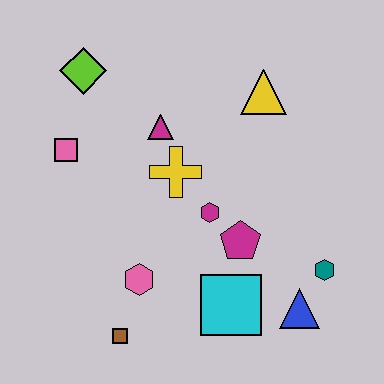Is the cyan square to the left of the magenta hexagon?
No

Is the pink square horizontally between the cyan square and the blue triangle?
No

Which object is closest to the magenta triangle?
The yellow cross is closest to the magenta triangle.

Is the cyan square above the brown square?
Yes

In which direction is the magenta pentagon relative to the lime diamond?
The magenta pentagon is below the lime diamond.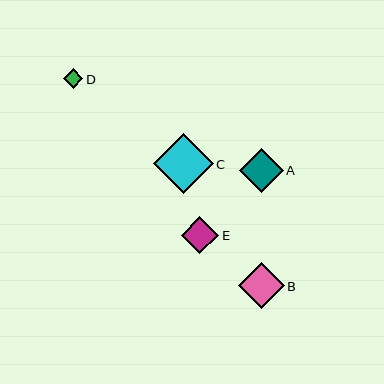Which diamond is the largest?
Diamond C is the largest with a size of approximately 60 pixels.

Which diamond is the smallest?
Diamond D is the smallest with a size of approximately 20 pixels.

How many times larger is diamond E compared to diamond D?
Diamond E is approximately 1.9 times the size of diamond D.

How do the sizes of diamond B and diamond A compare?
Diamond B and diamond A are approximately the same size.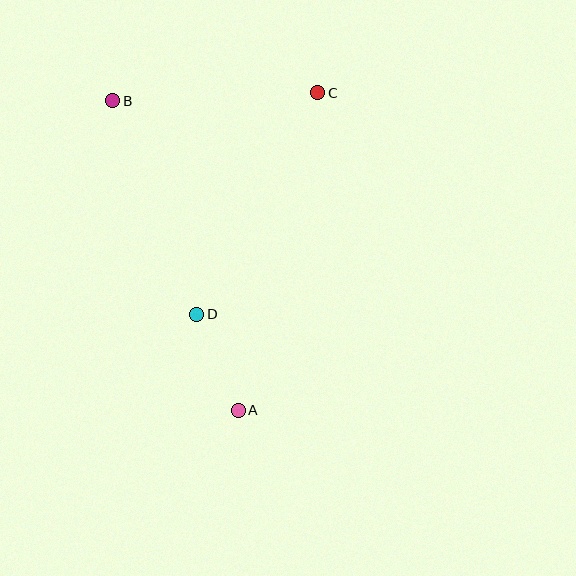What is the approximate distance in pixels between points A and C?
The distance between A and C is approximately 327 pixels.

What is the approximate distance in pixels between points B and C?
The distance between B and C is approximately 205 pixels.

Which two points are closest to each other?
Points A and D are closest to each other.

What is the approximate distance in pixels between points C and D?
The distance between C and D is approximately 252 pixels.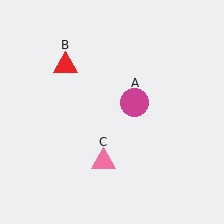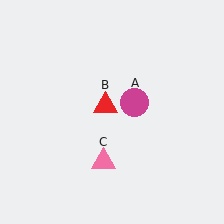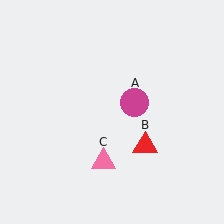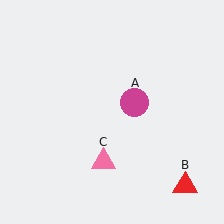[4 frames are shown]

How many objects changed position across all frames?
1 object changed position: red triangle (object B).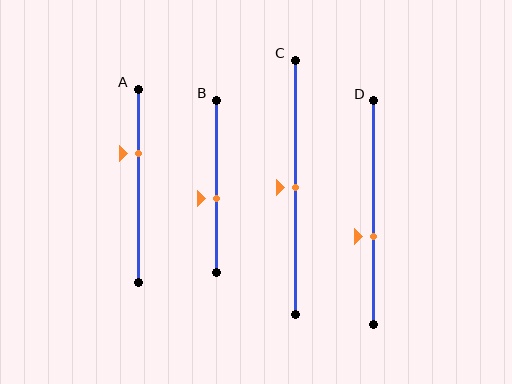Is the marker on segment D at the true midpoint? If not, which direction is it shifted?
No, the marker on segment D is shifted downward by about 11% of the segment length.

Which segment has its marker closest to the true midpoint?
Segment C has its marker closest to the true midpoint.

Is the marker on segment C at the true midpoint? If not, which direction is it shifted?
Yes, the marker on segment C is at the true midpoint.